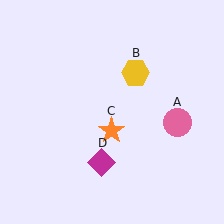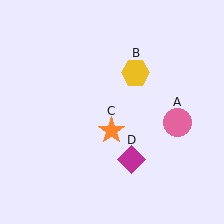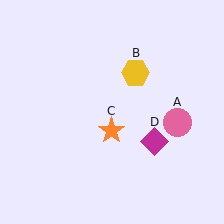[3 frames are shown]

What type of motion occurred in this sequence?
The magenta diamond (object D) rotated counterclockwise around the center of the scene.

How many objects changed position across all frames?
1 object changed position: magenta diamond (object D).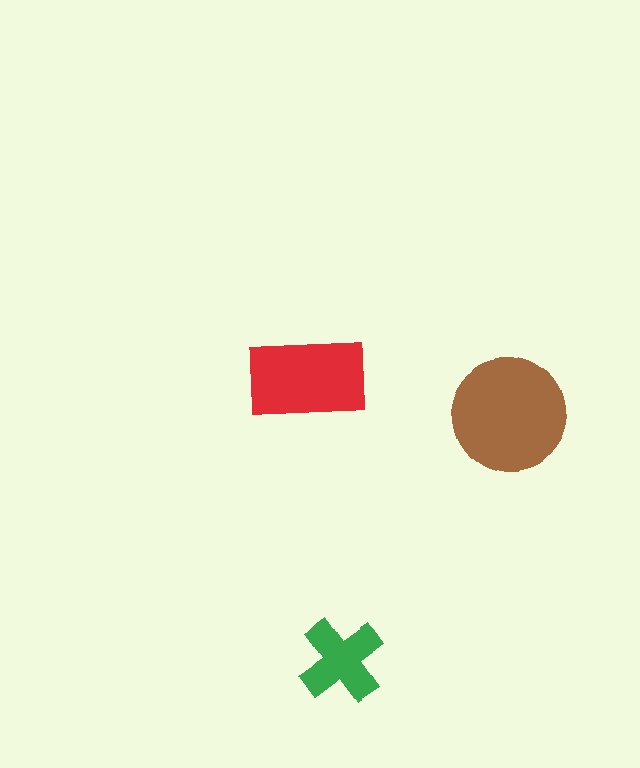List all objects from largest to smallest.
The brown circle, the red rectangle, the green cross.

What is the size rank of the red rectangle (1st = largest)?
2nd.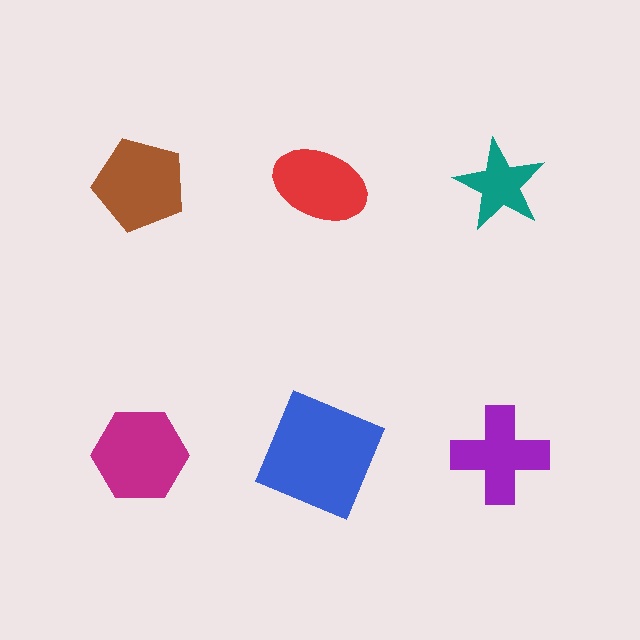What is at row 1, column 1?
A brown pentagon.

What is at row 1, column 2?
A red ellipse.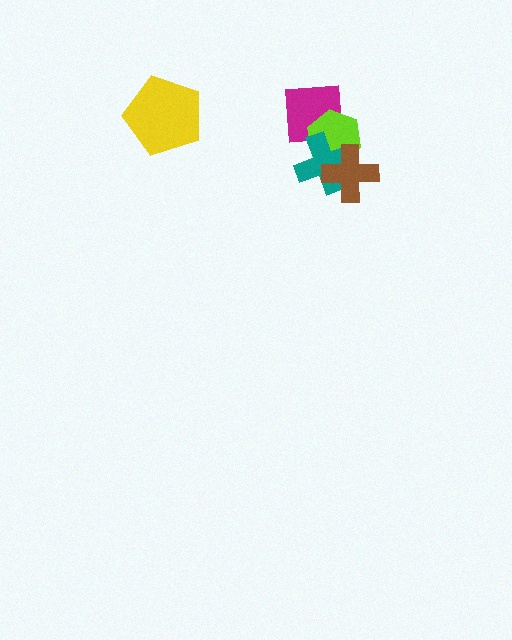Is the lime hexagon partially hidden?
Yes, it is partially covered by another shape.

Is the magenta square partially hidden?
Yes, it is partially covered by another shape.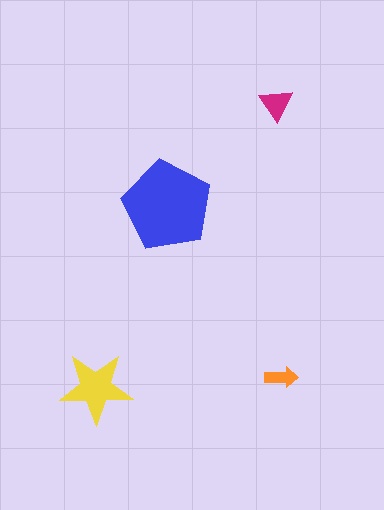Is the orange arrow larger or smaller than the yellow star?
Smaller.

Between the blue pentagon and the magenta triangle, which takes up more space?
The blue pentagon.